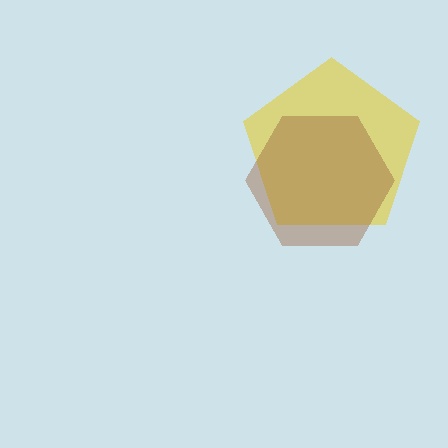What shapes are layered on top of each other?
The layered shapes are: a yellow pentagon, a brown hexagon.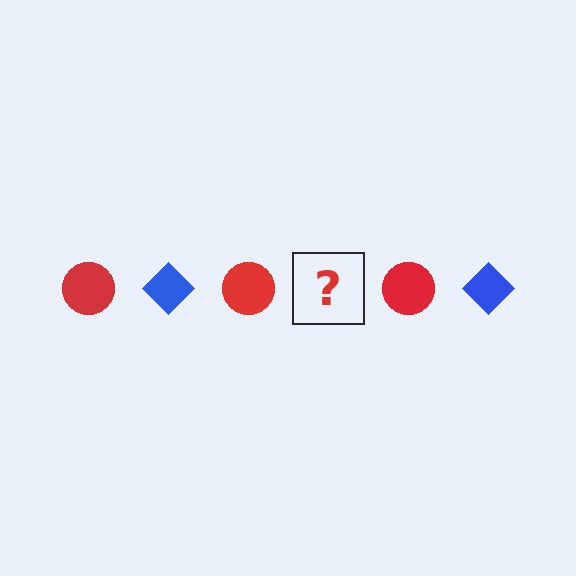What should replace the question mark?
The question mark should be replaced with a blue diamond.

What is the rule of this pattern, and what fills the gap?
The rule is that the pattern alternates between red circle and blue diamond. The gap should be filled with a blue diamond.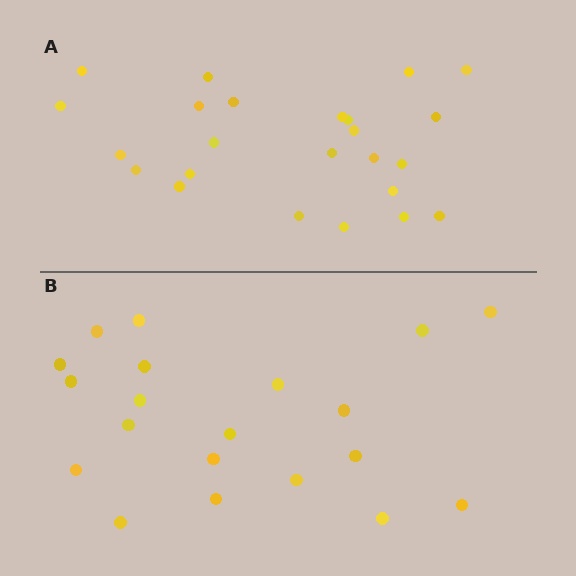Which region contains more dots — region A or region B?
Region A (the top region) has more dots.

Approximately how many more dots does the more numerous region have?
Region A has about 4 more dots than region B.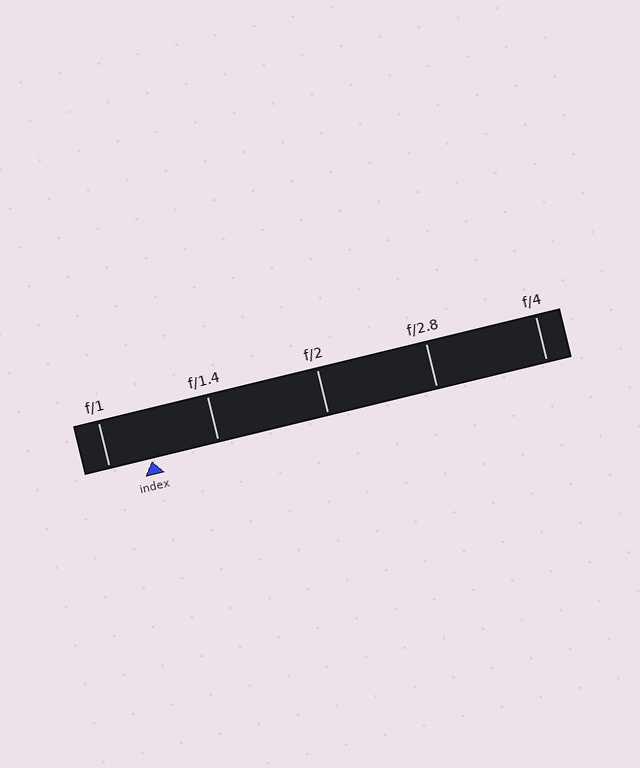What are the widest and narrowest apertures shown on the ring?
The widest aperture shown is f/1 and the narrowest is f/4.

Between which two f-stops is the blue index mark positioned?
The index mark is between f/1 and f/1.4.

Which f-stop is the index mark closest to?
The index mark is closest to f/1.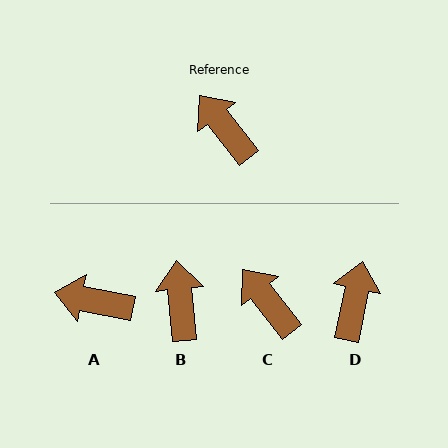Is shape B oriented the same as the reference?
No, it is off by about 32 degrees.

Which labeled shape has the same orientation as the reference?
C.